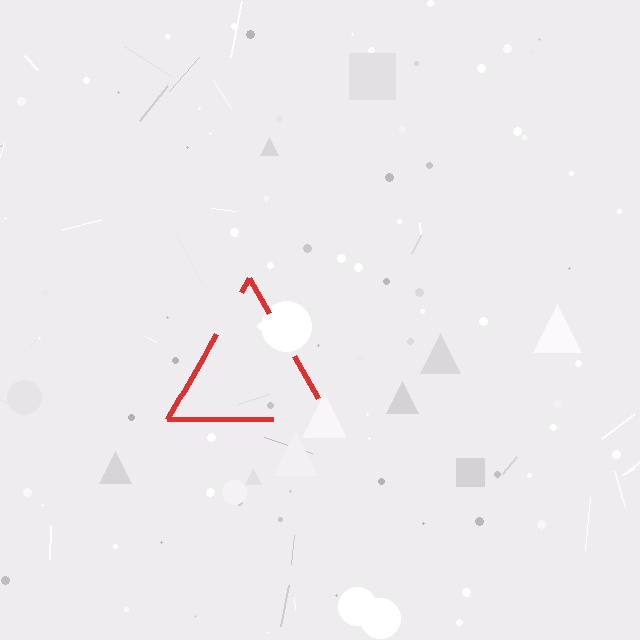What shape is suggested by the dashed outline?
The dashed outline suggests a triangle.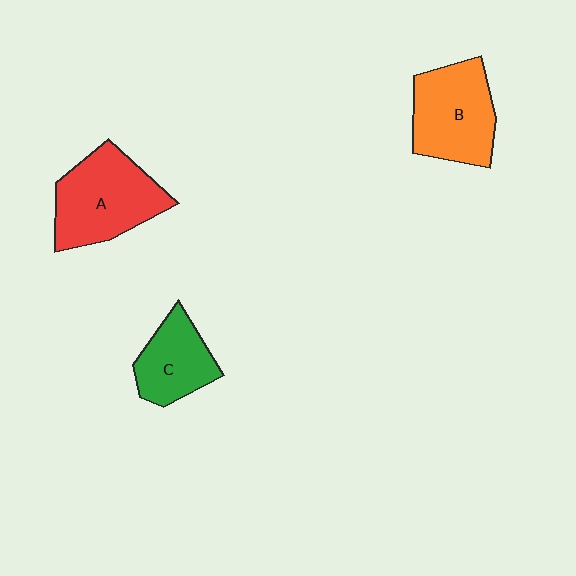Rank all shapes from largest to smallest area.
From largest to smallest: A (red), B (orange), C (green).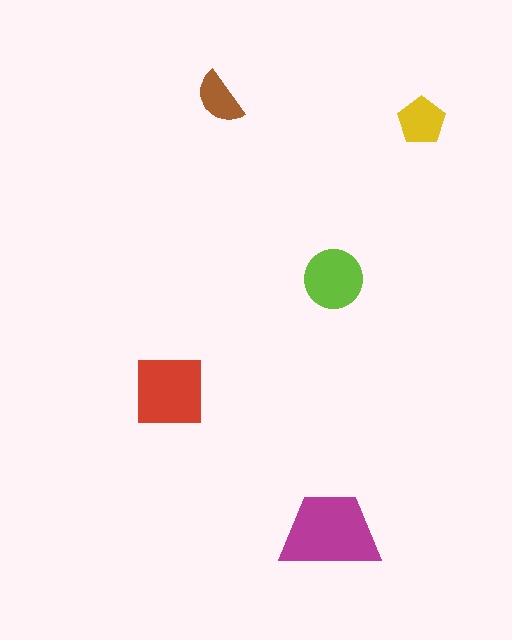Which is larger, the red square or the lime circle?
The red square.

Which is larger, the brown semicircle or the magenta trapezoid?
The magenta trapezoid.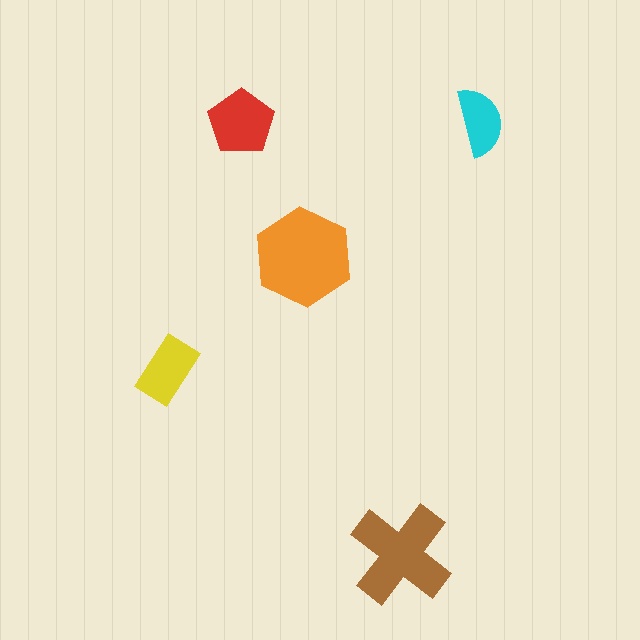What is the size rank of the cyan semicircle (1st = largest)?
5th.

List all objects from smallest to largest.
The cyan semicircle, the yellow rectangle, the red pentagon, the brown cross, the orange hexagon.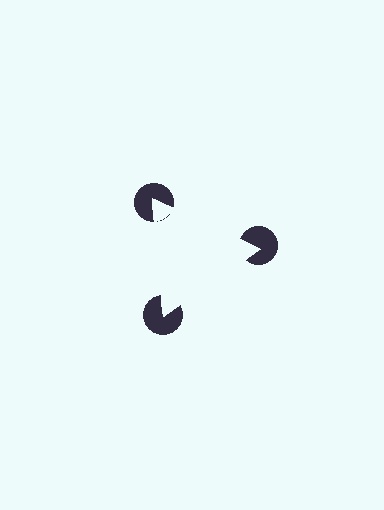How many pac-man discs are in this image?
There are 3 — one at each vertex of the illusory triangle.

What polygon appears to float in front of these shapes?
An illusory triangle — its edges are inferred from the aligned wedge cuts in the pac-man discs, not physically drawn.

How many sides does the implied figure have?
3 sides.